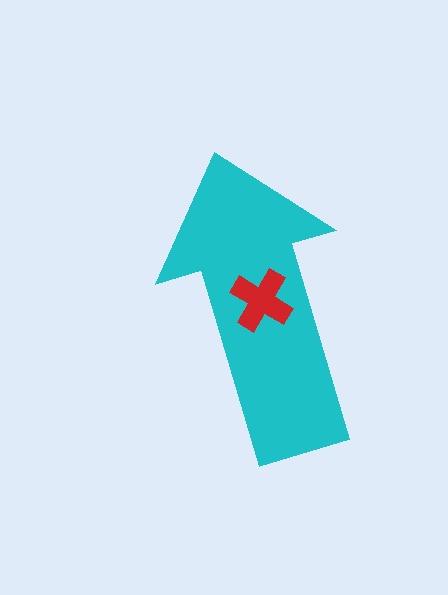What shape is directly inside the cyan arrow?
The red cross.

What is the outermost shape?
The cyan arrow.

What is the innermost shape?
The red cross.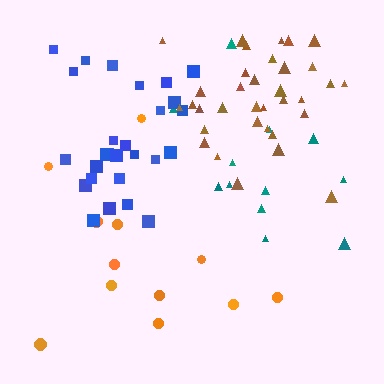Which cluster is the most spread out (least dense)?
Orange.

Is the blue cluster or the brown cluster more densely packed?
Brown.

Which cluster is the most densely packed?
Brown.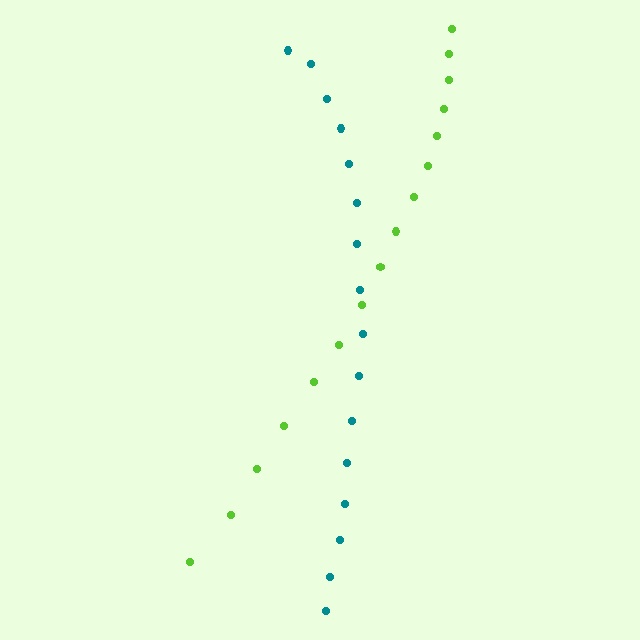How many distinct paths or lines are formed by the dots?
There are 2 distinct paths.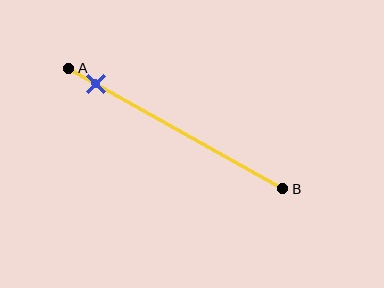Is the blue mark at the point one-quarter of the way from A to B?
No, the mark is at about 15% from A, not at the 25% one-quarter point.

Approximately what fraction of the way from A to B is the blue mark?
The blue mark is approximately 15% of the way from A to B.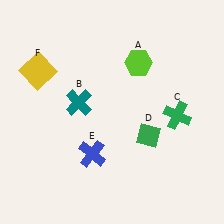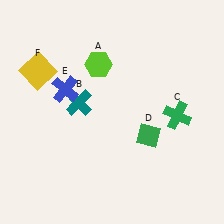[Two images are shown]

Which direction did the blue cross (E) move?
The blue cross (E) moved up.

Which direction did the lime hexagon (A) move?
The lime hexagon (A) moved left.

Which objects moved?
The objects that moved are: the lime hexagon (A), the blue cross (E).